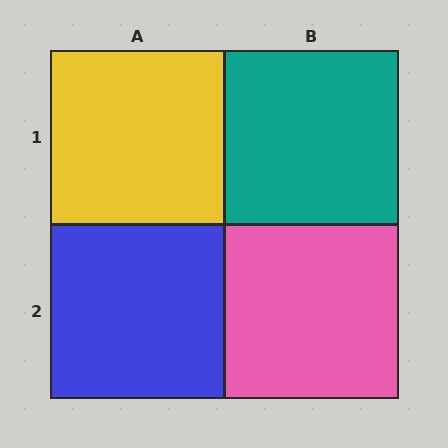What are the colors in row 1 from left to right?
Yellow, teal.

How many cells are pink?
1 cell is pink.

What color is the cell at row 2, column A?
Blue.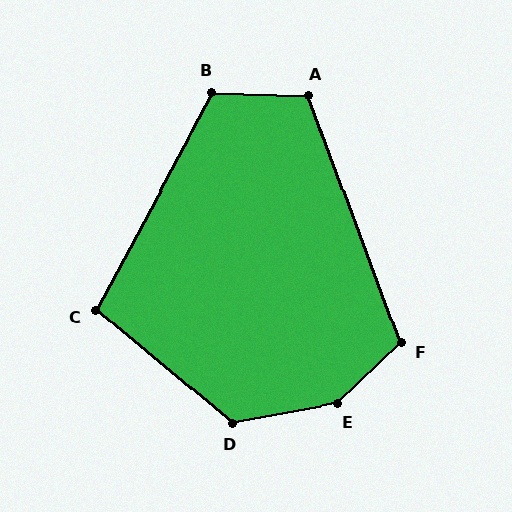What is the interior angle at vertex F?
Approximately 113 degrees (obtuse).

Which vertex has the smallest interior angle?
C, at approximately 102 degrees.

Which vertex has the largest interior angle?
E, at approximately 146 degrees.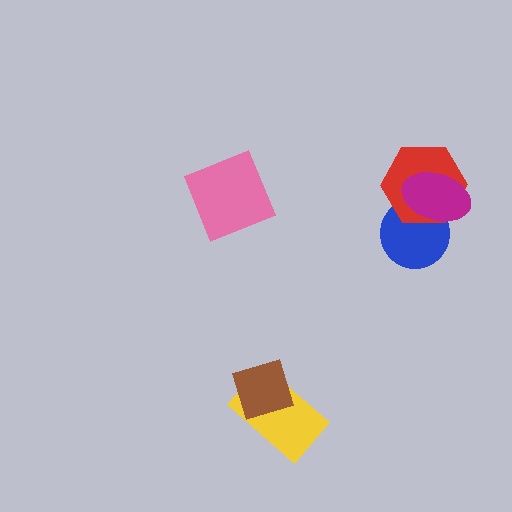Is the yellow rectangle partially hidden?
Yes, it is partially covered by another shape.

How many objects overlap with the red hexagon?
2 objects overlap with the red hexagon.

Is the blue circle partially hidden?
Yes, it is partially covered by another shape.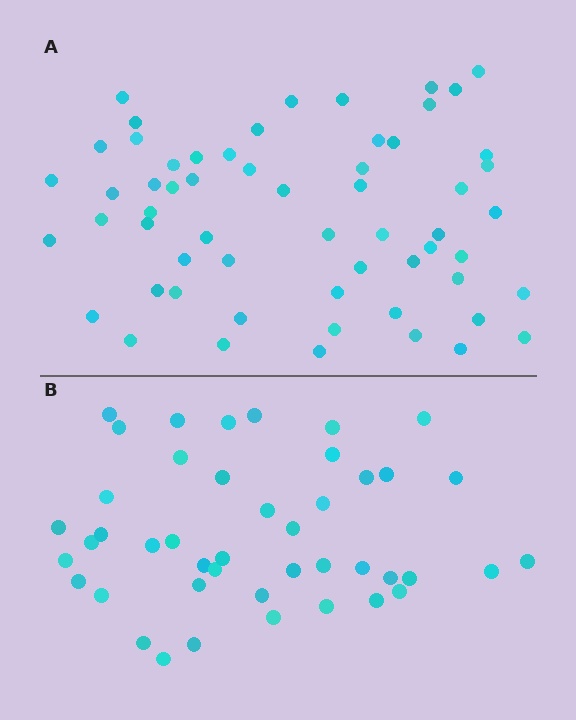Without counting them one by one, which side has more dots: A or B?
Region A (the top region) has more dots.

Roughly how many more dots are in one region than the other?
Region A has approximately 15 more dots than region B.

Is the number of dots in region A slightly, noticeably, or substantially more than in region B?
Region A has noticeably more, but not dramatically so. The ratio is roughly 1.3 to 1.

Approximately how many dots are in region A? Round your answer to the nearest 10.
About 60 dots. (The exact count is 59, which rounds to 60.)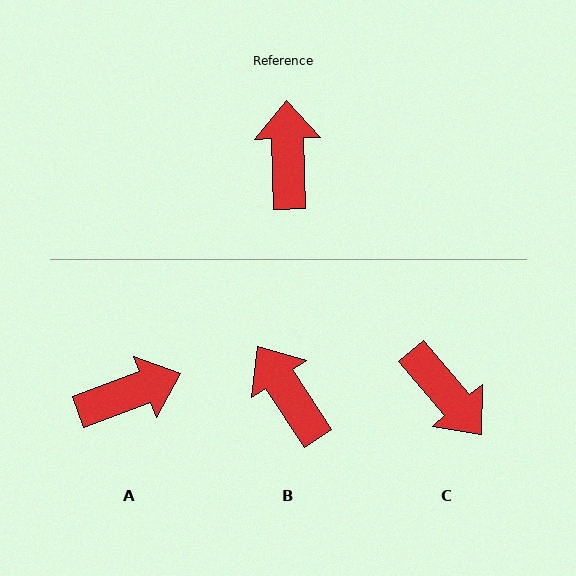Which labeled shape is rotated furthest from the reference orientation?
C, about 141 degrees away.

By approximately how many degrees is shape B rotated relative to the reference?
Approximately 32 degrees counter-clockwise.